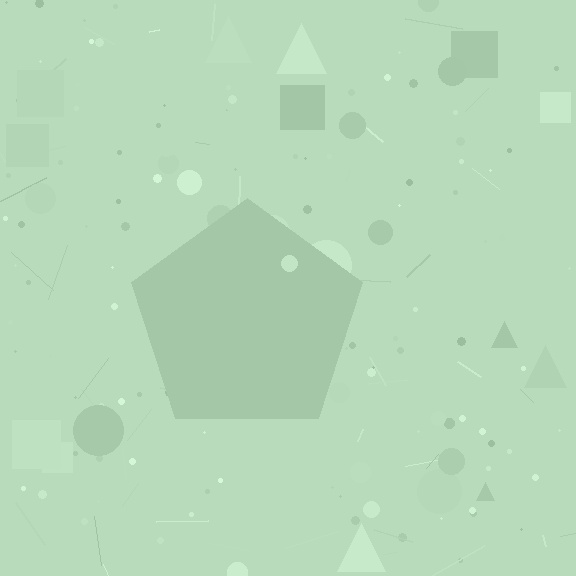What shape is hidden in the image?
A pentagon is hidden in the image.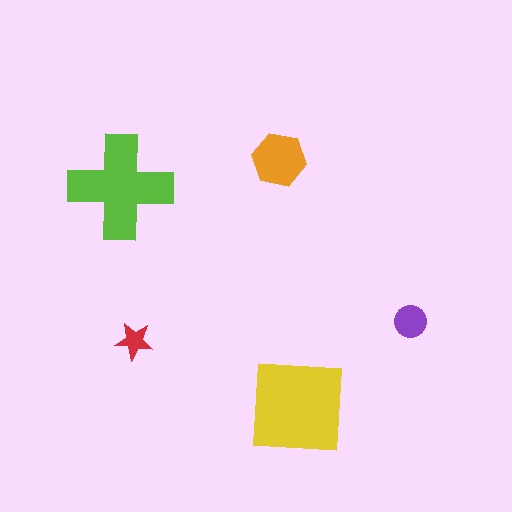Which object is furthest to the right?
The purple circle is rightmost.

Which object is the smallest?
The red star.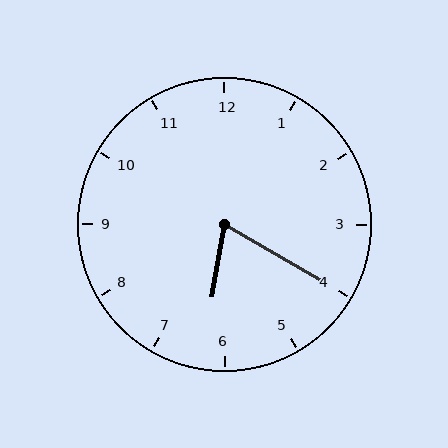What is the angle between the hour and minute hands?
Approximately 70 degrees.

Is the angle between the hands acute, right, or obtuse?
It is acute.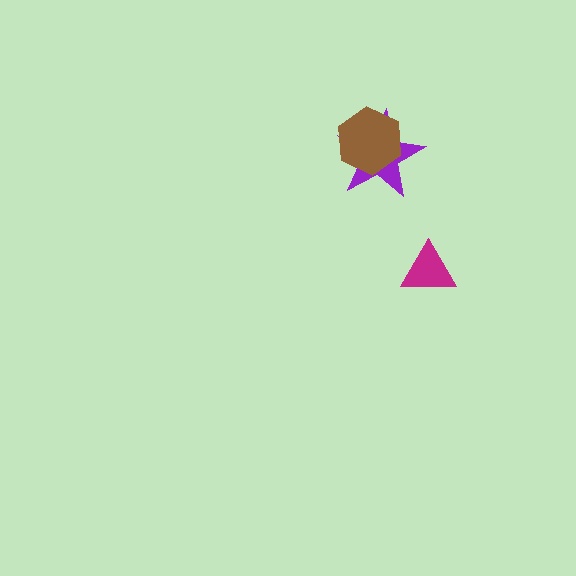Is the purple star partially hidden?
Yes, it is partially covered by another shape.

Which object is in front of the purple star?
The brown hexagon is in front of the purple star.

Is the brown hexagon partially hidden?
No, no other shape covers it.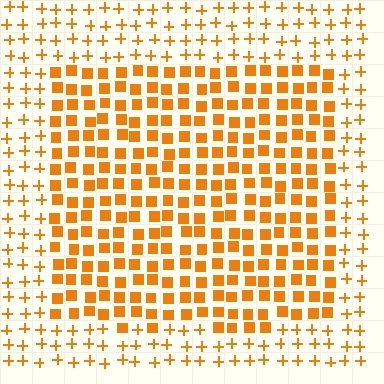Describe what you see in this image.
The image is filled with small orange elements arranged in a uniform grid. A rectangle-shaped region contains squares, while the surrounding area contains plus signs. The boundary is defined purely by the change in element shape.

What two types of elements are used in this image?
The image uses squares inside the rectangle region and plus signs outside it.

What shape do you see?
I see a rectangle.